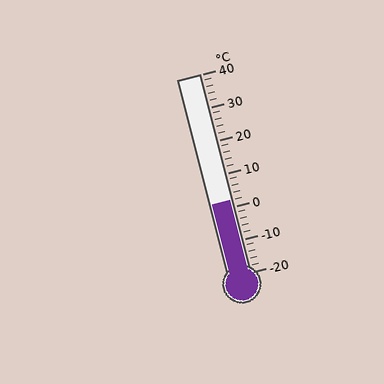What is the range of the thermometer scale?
The thermometer scale ranges from -20°C to 40°C.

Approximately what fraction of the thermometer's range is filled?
The thermometer is filled to approximately 35% of its range.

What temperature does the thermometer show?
The thermometer shows approximately 2°C.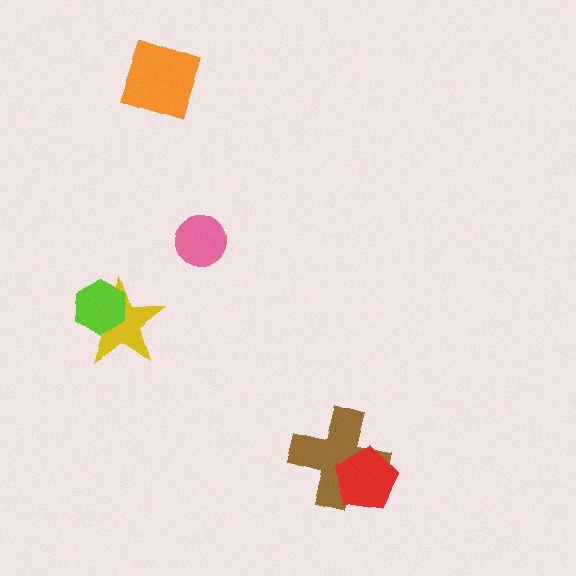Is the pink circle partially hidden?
No, no other shape covers it.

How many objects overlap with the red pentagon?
1 object overlaps with the red pentagon.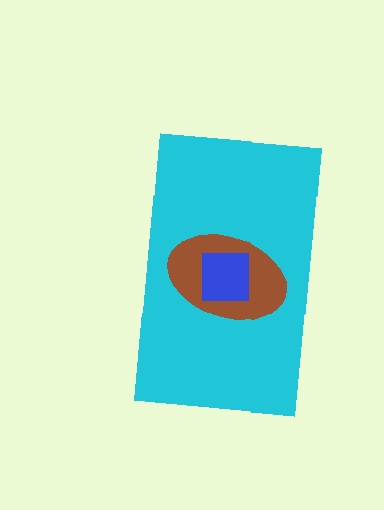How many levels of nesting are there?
3.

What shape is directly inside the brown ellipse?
The blue square.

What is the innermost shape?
The blue square.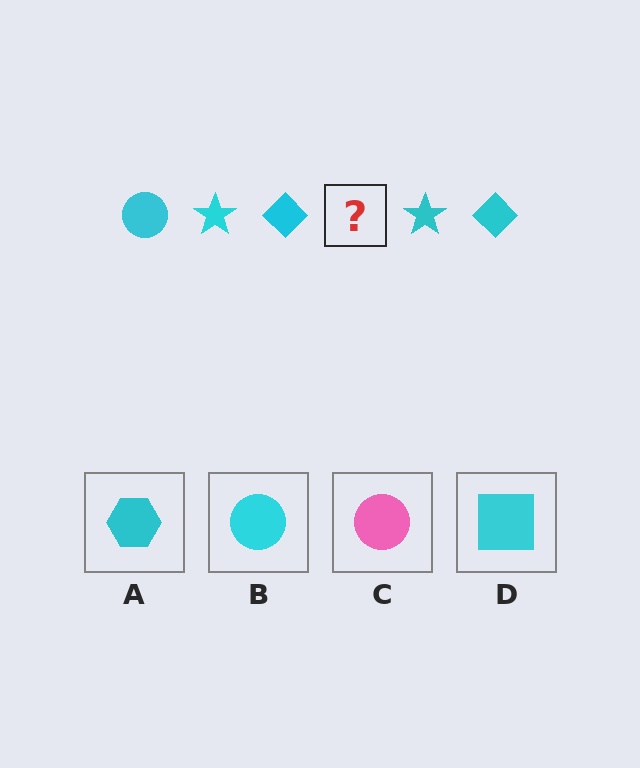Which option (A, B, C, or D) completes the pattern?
B.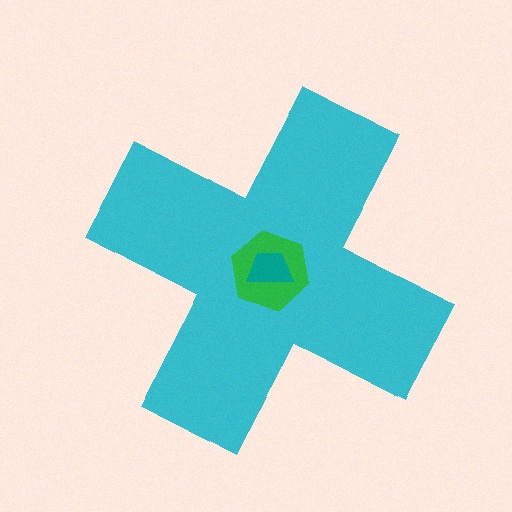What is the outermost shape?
The cyan cross.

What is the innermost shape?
The teal trapezoid.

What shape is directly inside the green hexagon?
The teal trapezoid.